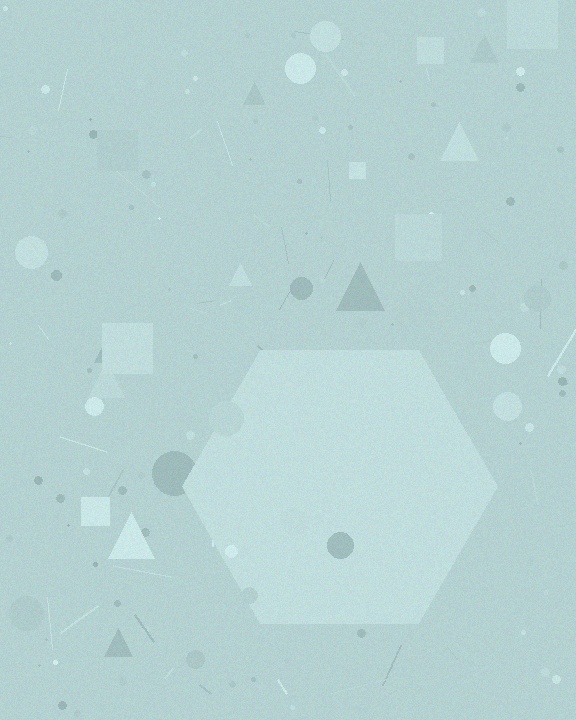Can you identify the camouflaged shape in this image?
The camouflaged shape is a hexagon.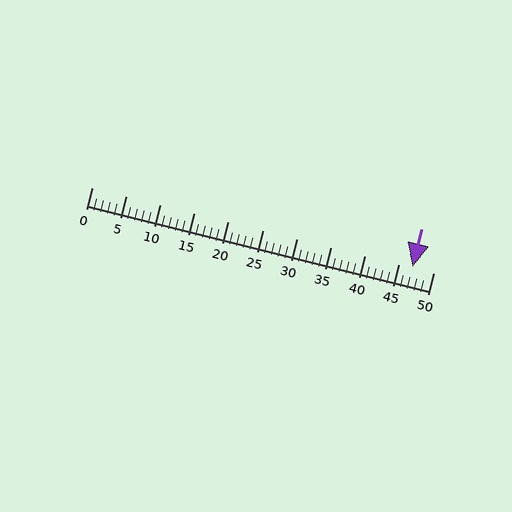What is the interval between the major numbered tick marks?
The major tick marks are spaced 5 units apart.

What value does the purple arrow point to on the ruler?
The purple arrow points to approximately 47.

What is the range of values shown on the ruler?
The ruler shows values from 0 to 50.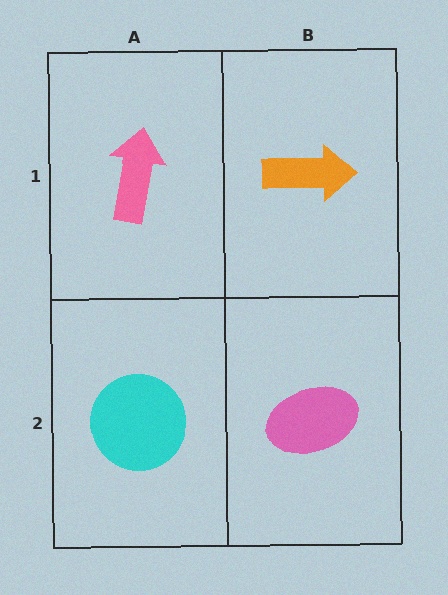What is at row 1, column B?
An orange arrow.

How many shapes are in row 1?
2 shapes.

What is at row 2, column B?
A pink ellipse.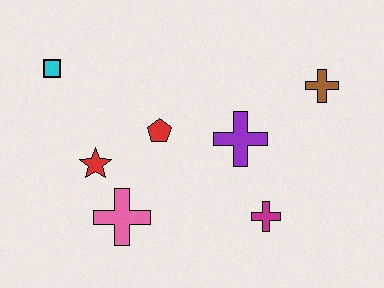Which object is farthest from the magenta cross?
The cyan square is farthest from the magenta cross.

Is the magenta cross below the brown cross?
Yes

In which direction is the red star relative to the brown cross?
The red star is to the left of the brown cross.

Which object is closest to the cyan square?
The red star is closest to the cyan square.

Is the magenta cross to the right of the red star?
Yes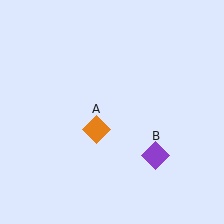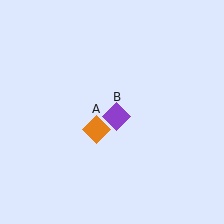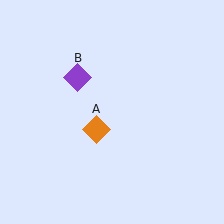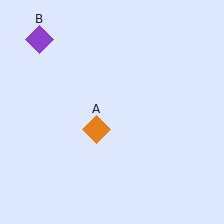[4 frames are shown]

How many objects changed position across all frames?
1 object changed position: purple diamond (object B).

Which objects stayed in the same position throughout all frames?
Orange diamond (object A) remained stationary.